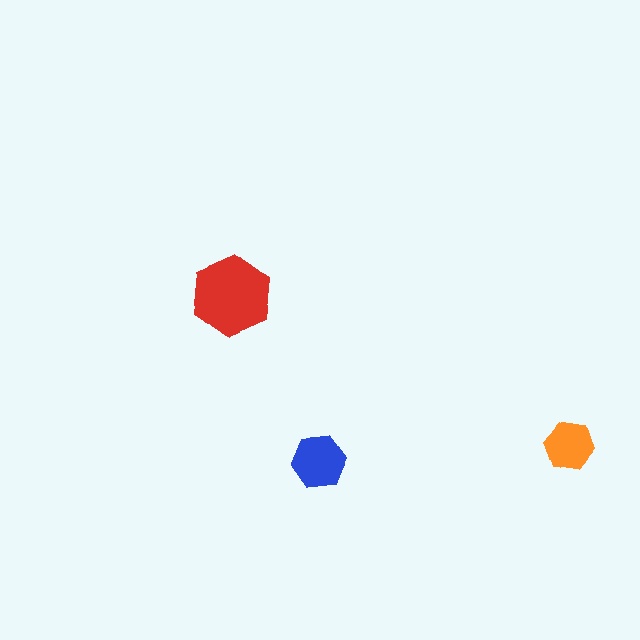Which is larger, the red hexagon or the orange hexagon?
The red one.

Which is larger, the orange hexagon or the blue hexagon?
The blue one.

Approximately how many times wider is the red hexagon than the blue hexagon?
About 1.5 times wider.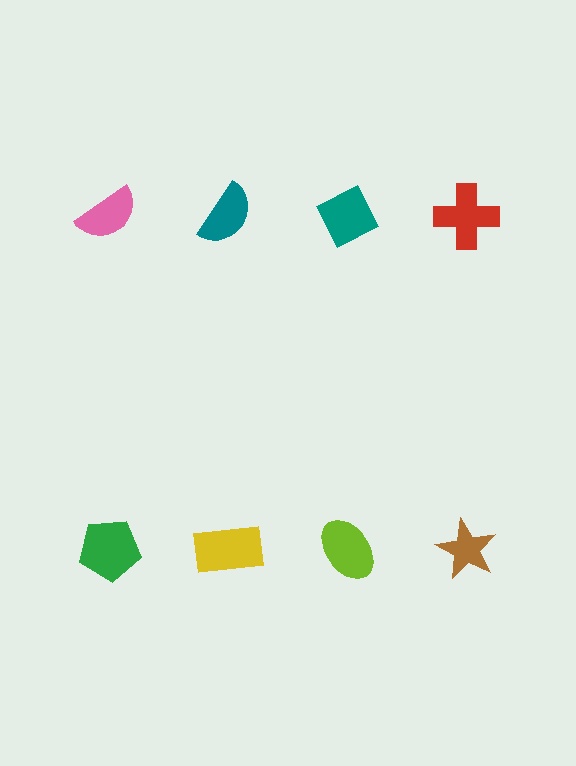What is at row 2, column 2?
A yellow rectangle.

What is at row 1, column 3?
A teal diamond.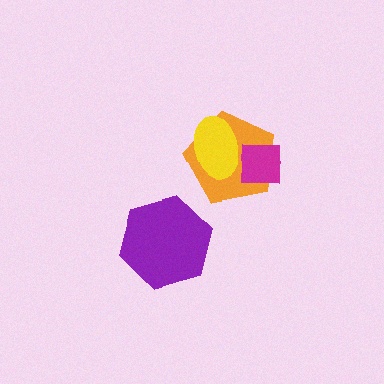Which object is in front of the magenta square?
The yellow ellipse is in front of the magenta square.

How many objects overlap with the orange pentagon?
2 objects overlap with the orange pentagon.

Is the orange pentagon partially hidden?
Yes, it is partially covered by another shape.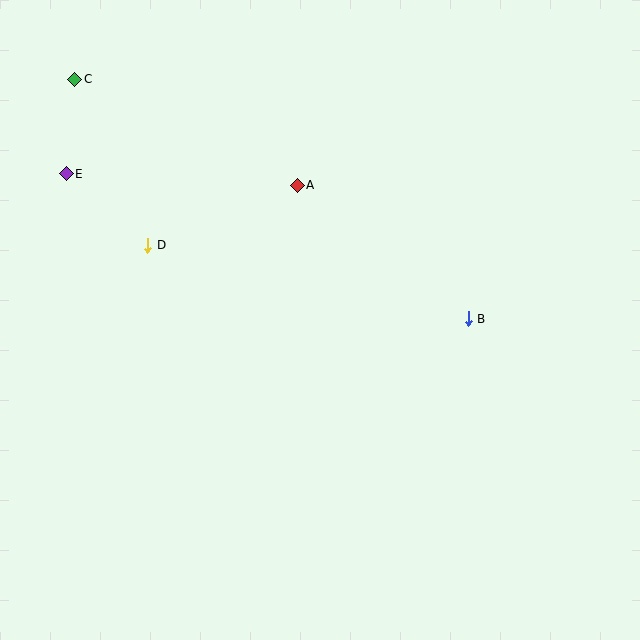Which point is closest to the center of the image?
Point A at (297, 185) is closest to the center.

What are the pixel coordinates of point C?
Point C is at (75, 79).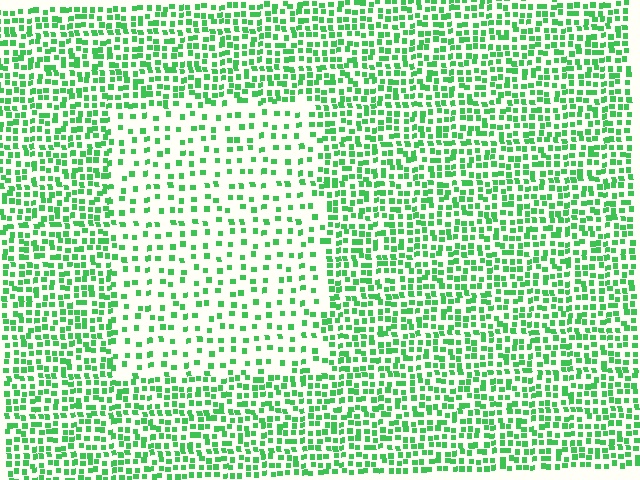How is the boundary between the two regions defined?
The boundary is defined by a change in element density (approximately 2.2x ratio). All elements are the same color, size, and shape.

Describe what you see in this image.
The image contains small green elements arranged at two different densities. A rectangle-shaped region is visible where the elements are less densely packed than the surrounding area.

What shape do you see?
I see a rectangle.